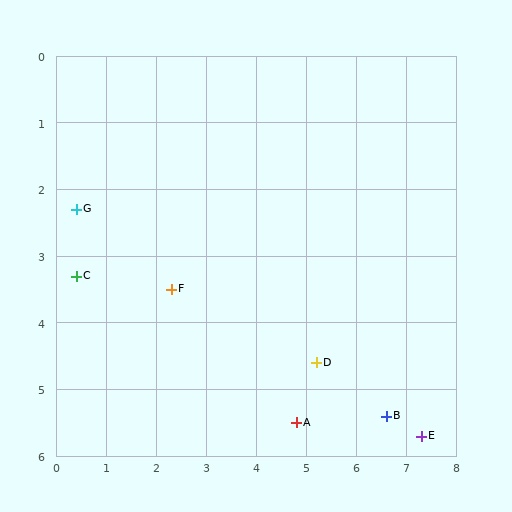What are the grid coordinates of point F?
Point F is at approximately (2.3, 3.5).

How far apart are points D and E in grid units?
Points D and E are about 2.4 grid units apart.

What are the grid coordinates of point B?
Point B is at approximately (6.6, 5.4).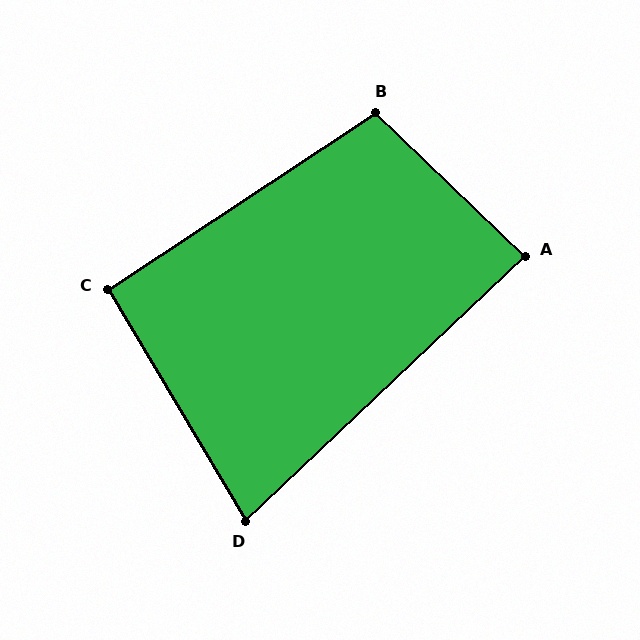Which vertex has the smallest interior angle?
D, at approximately 77 degrees.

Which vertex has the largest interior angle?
B, at approximately 103 degrees.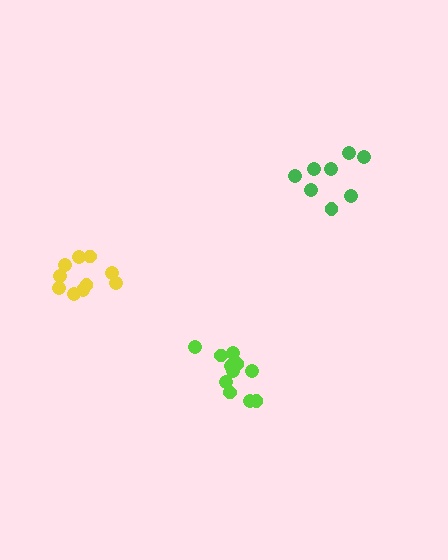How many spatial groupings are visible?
There are 3 spatial groupings.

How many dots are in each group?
Group 1: 12 dots, Group 2: 10 dots, Group 3: 8 dots (30 total).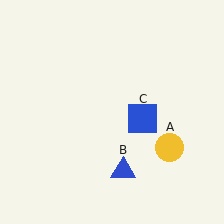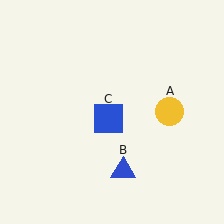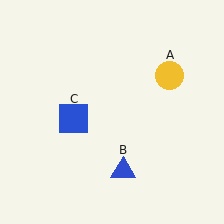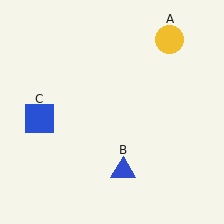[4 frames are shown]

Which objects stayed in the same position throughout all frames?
Blue triangle (object B) remained stationary.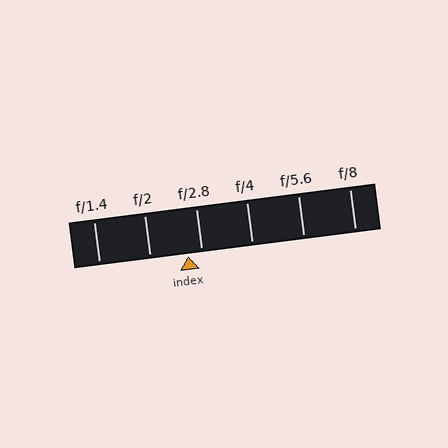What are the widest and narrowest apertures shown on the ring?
The widest aperture shown is f/1.4 and the narrowest is f/8.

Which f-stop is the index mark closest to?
The index mark is closest to f/2.8.